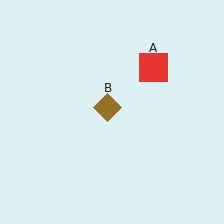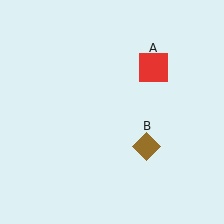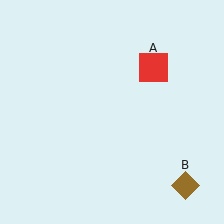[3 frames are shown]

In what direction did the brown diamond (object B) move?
The brown diamond (object B) moved down and to the right.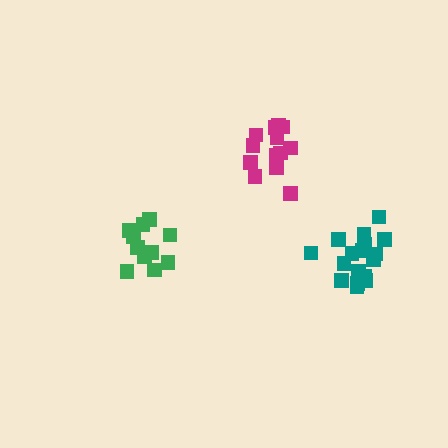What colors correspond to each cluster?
The clusters are colored: green, magenta, teal.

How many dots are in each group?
Group 1: 12 dots, Group 2: 13 dots, Group 3: 17 dots (42 total).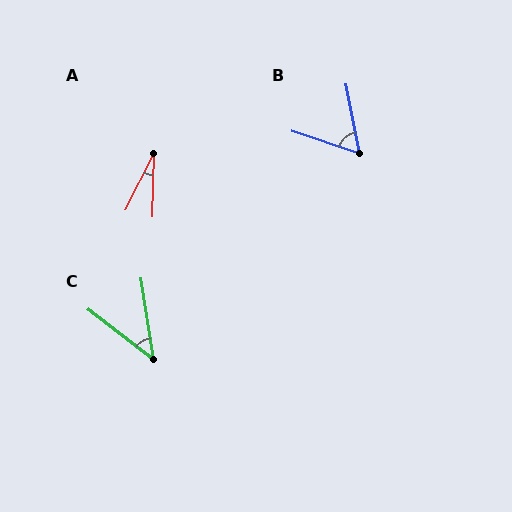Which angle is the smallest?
A, at approximately 25 degrees.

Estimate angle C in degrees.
Approximately 44 degrees.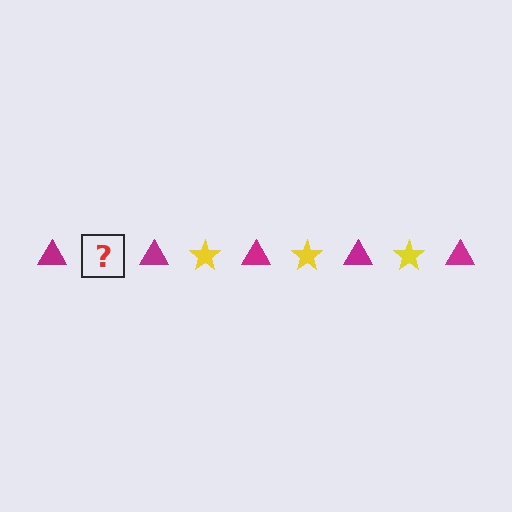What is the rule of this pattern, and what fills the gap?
The rule is that the pattern alternates between magenta triangle and yellow star. The gap should be filled with a yellow star.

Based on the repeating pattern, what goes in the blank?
The blank should be a yellow star.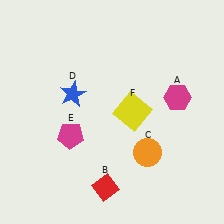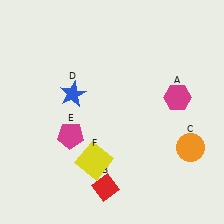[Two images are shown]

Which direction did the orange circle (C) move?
The orange circle (C) moved right.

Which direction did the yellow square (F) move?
The yellow square (F) moved down.